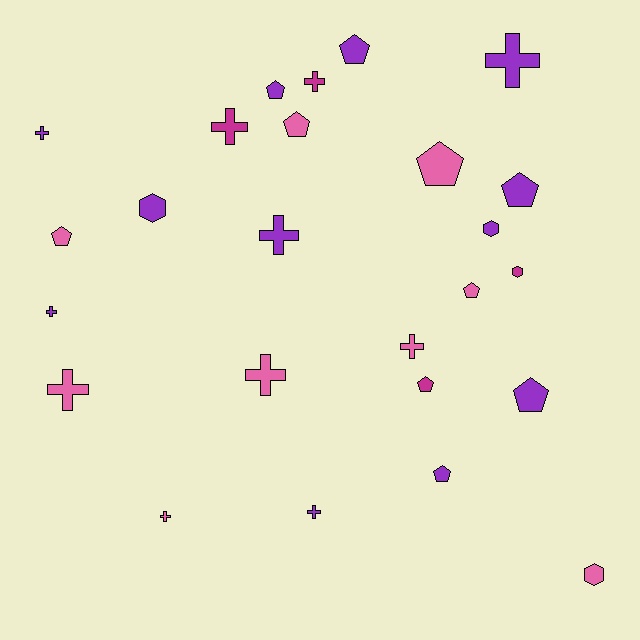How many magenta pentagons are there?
There is 1 magenta pentagon.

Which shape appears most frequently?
Cross, with 11 objects.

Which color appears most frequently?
Purple, with 12 objects.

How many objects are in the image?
There are 25 objects.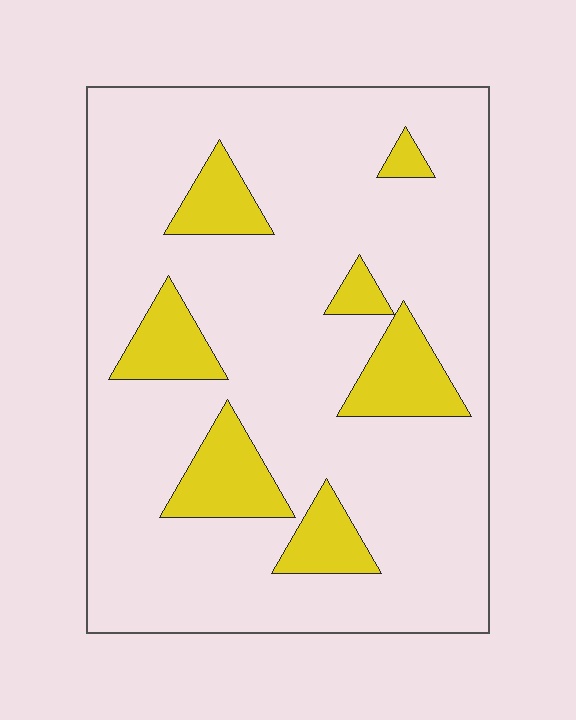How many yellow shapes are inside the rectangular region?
7.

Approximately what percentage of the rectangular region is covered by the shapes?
Approximately 15%.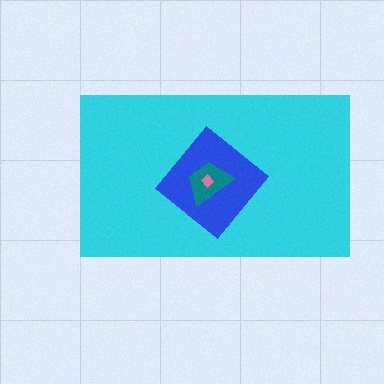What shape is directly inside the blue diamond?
The teal trapezoid.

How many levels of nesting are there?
4.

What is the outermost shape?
The cyan rectangle.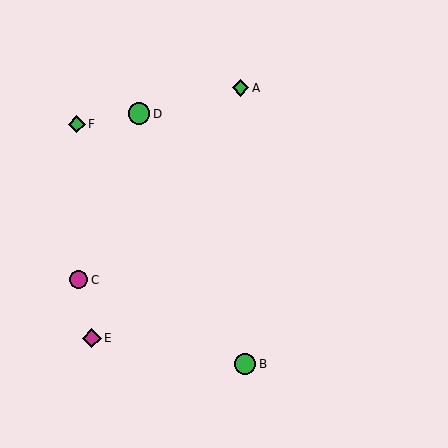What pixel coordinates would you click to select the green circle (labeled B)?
Click at (245, 364) to select the green circle B.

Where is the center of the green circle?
The center of the green circle is at (245, 364).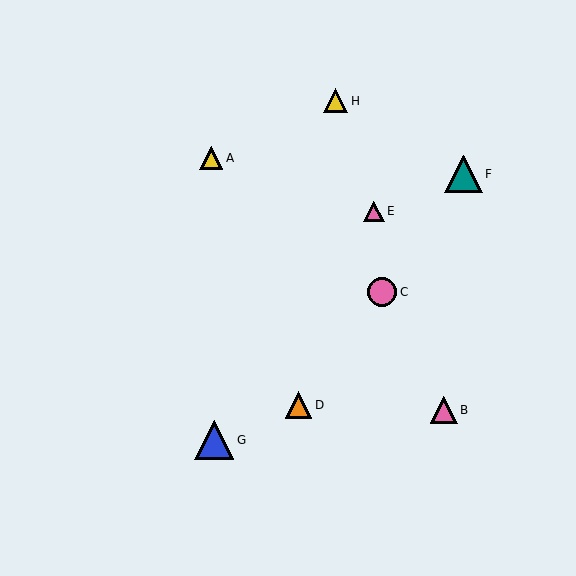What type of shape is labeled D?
Shape D is an orange triangle.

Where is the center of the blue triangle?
The center of the blue triangle is at (214, 440).